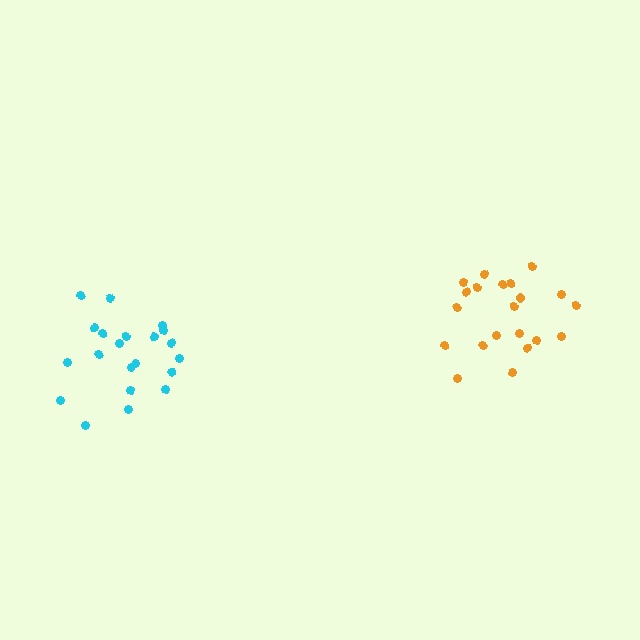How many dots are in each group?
Group 1: 21 dots, Group 2: 21 dots (42 total).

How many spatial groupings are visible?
There are 2 spatial groupings.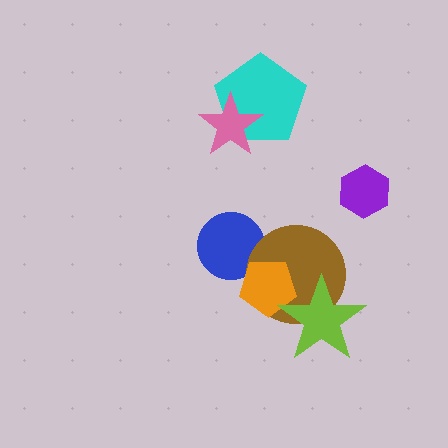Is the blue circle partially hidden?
Yes, it is partially covered by another shape.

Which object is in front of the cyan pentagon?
The pink star is in front of the cyan pentagon.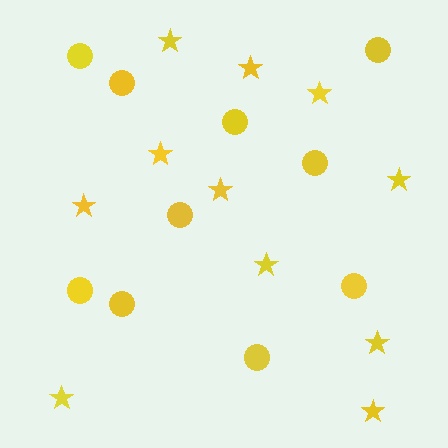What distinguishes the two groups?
There are 2 groups: one group of circles (10) and one group of stars (11).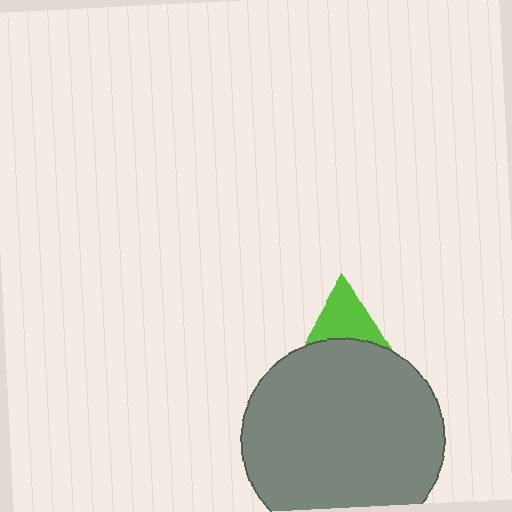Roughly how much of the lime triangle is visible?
About half of it is visible (roughly 46%).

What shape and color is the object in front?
The object in front is a gray circle.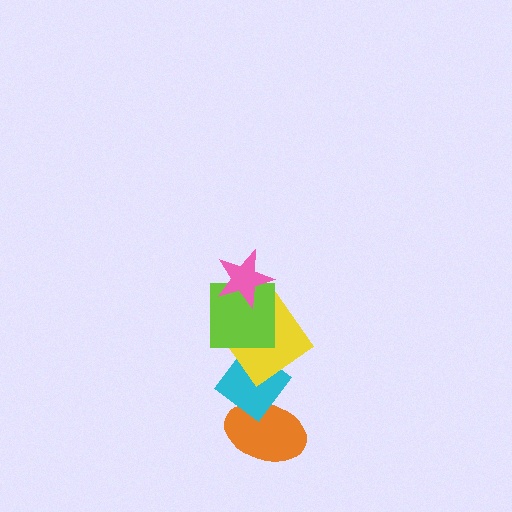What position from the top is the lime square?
The lime square is 2nd from the top.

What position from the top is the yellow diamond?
The yellow diamond is 3rd from the top.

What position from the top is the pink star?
The pink star is 1st from the top.